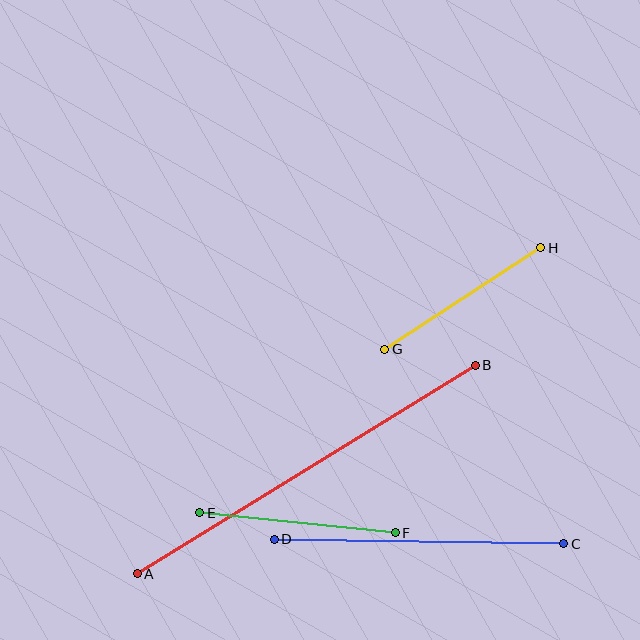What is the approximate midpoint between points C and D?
The midpoint is at approximately (419, 541) pixels.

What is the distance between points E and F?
The distance is approximately 197 pixels.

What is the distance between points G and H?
The distance is approximately 186 pixels.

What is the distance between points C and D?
The distance is approximately 290 pixels.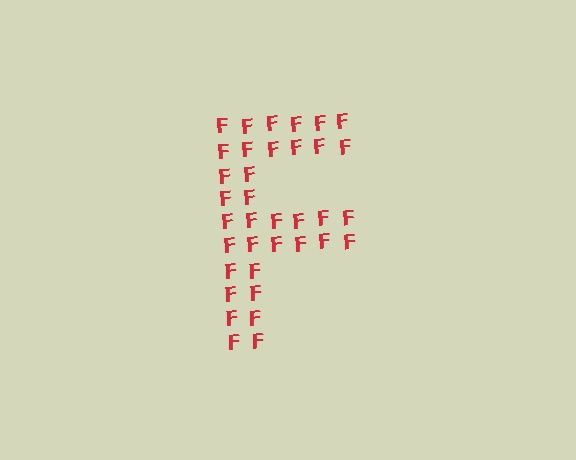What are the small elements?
The small elements are letter F's.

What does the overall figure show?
The overall figure shows the letter F.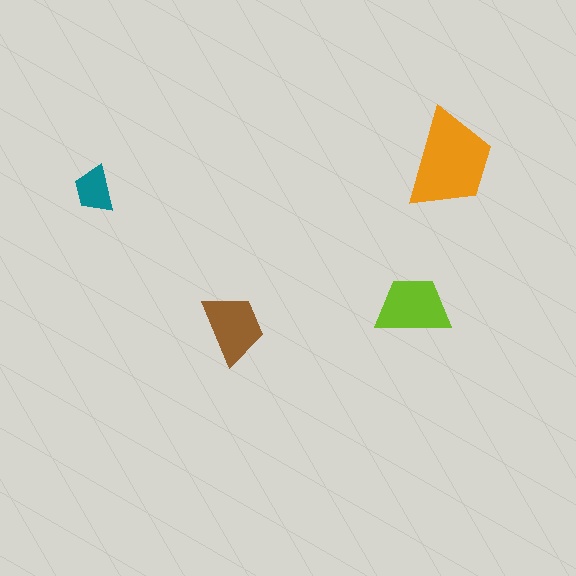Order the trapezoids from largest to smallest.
the orange one, the lime one, the brown one, the teal one.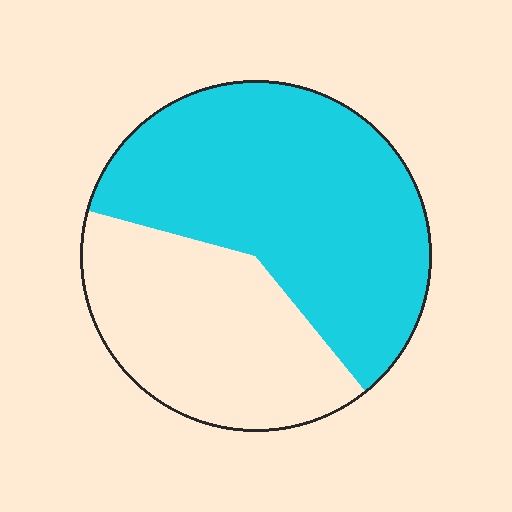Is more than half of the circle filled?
Yes.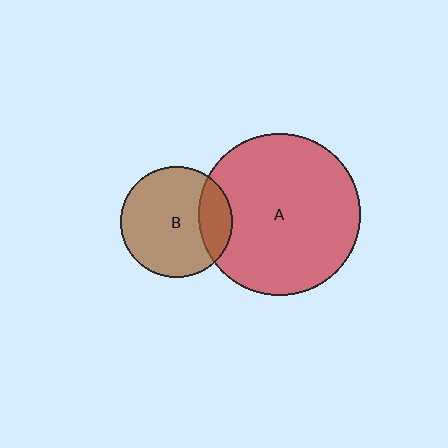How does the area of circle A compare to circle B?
Approximately 2.1 times.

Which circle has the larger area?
Circle A (red).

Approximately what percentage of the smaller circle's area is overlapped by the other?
Approximately 20%.